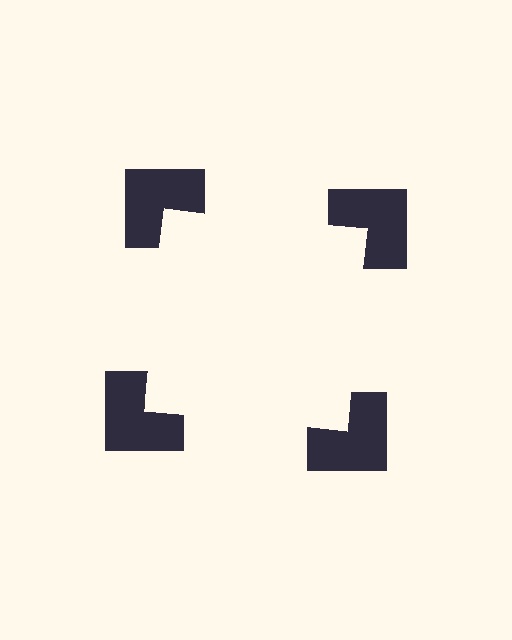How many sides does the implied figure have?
4 sides.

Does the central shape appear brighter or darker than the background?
It typically appears slightly brighter than the background, even though no actual brightness change is drawn.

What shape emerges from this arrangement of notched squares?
An illusory square — its edges are inferred from the aligned wedge cuts in the notched squares, not physically drawn.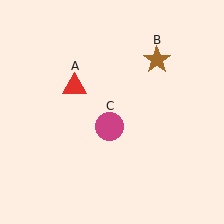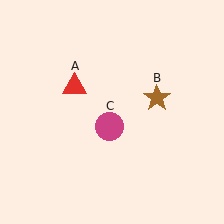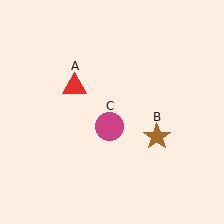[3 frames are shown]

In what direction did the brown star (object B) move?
The brown star (object B) moved down.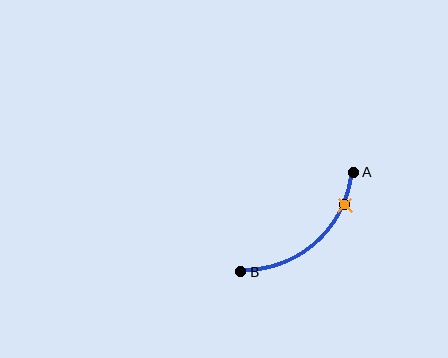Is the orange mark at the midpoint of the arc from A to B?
No. The orange mark lies on the arc but is closer to endpoint A. The arc midpoint would be at the point on the curve equidistant along the arc from both A and B.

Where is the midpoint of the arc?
The arc midpoint is the point on the curve farthest from the straight line joining A and B. It sits below and to the right of that line.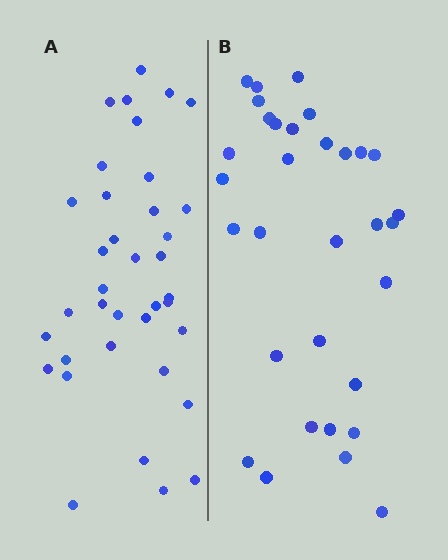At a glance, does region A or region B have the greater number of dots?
Region A (the left region) has more dots.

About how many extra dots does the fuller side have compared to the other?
Region A has about 5 more dots than region B.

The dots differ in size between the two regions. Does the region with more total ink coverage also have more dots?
No. Region B has more total ink coverage because its dots are larger, but region A actually contains more individual dots. Total area can be misleading — the number of items is what matters here.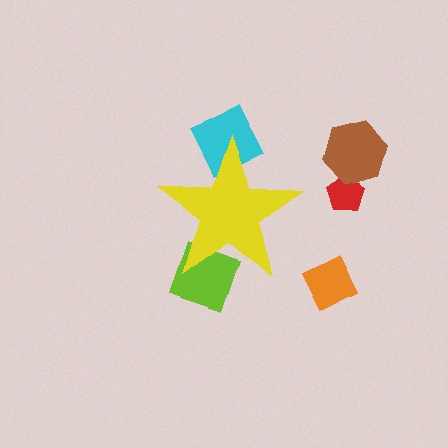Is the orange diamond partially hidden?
No, the orange diamond is fully visible.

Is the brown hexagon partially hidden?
No, the brown hexagon is fully visible.